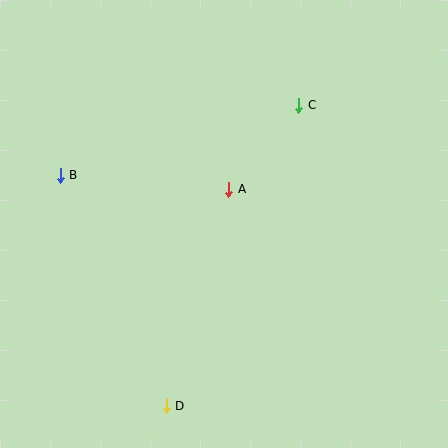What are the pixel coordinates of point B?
Point B is at (60, 175).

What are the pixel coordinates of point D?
Point D is at (166, 406).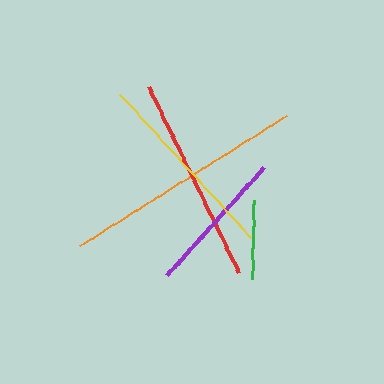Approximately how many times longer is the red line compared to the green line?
The red line is approximately 2.6 times the length of the green line.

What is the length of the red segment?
The red segment is approximately 207 pixels long.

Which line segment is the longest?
The orange line is the longest at approximately 244 pixels.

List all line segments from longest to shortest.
From longest to shortest: orange, red, yellow, purple, green.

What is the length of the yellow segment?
The yellow segment is approximately 194 pixels long.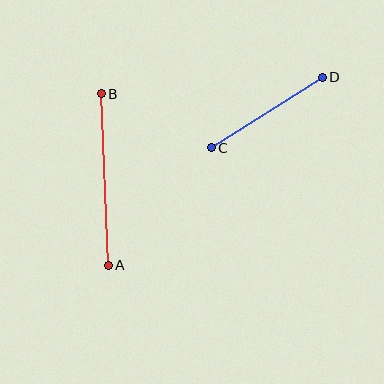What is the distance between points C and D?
The distance is approximately 132 pixels.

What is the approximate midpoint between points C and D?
The midpoint is at approximately (267, 112) pixels.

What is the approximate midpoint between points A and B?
The midpoint is at approximately (105, 180) pixels.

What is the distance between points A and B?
The distance is approximately 172 pixels.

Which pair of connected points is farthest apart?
Points A and B are farthest apart.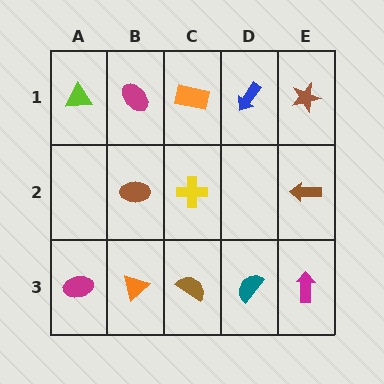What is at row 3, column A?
A magenta ellipse.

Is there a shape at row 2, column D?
No, that cell is empty.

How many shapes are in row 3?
5 shapes.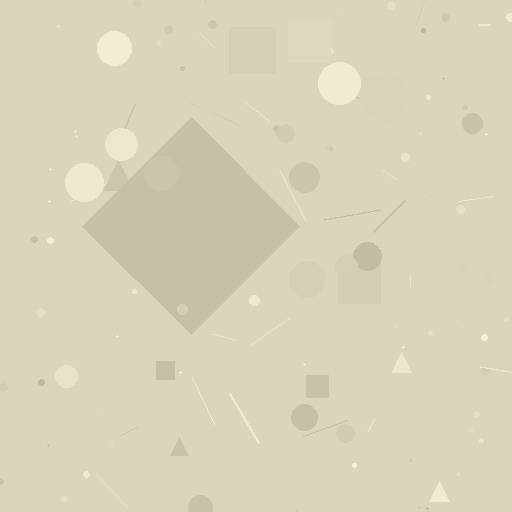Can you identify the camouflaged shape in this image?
The camouflaged shape is a diamond.